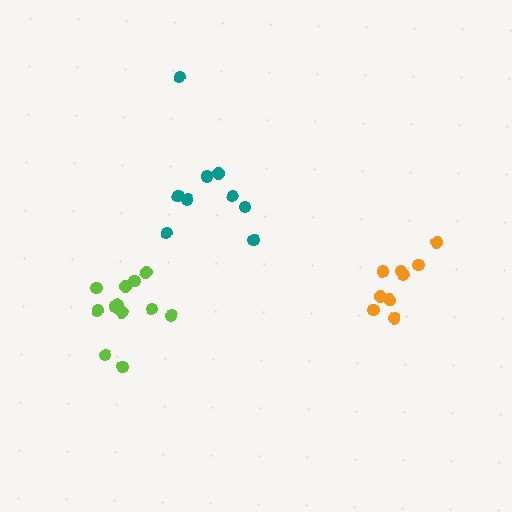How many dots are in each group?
Group 1: 9 dots, Group 2: 12 dots, Group 3: 9 dots (30 total).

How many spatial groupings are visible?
There are 3 spatial groupings.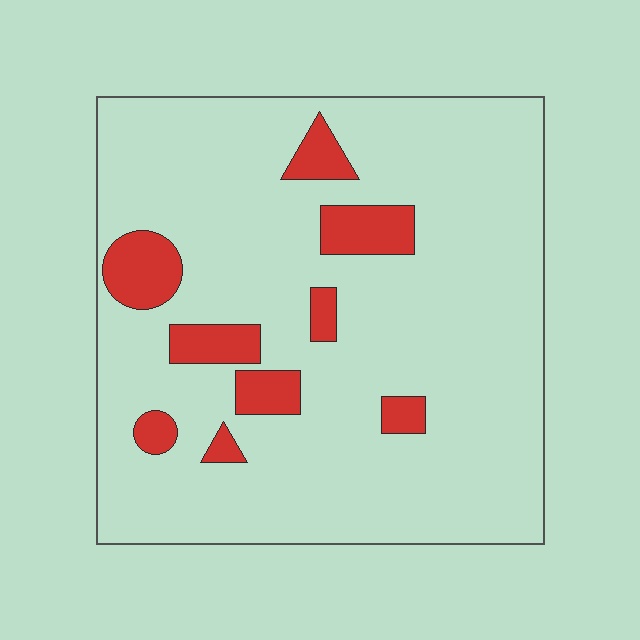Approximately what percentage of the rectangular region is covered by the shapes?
Approximately 10%.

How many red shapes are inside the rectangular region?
9.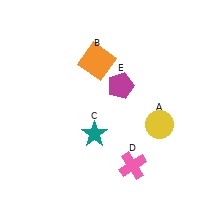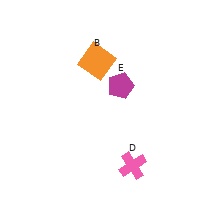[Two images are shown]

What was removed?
The teal star (C), the yellow circle (A) were removed in Image 2.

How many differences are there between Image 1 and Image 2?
There are 2 differences between the two images.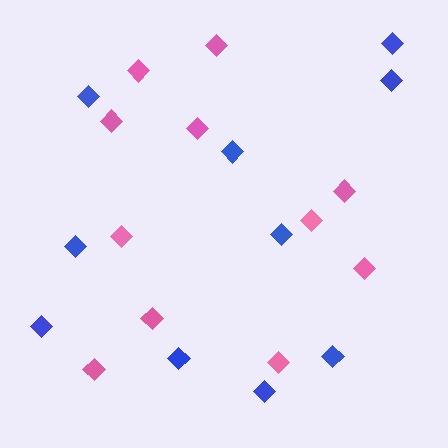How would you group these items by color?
There are 2 groups: one group of blue diamonds (10) and one group of pink diamonds (11).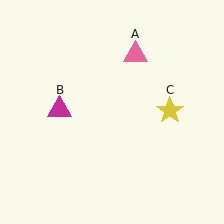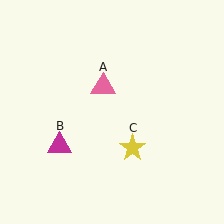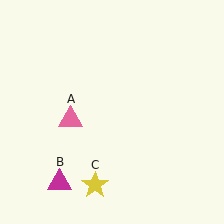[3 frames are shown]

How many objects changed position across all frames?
3 objects changed position: pink triangle (object A), magenta triangle (object B), yellow star (object C).